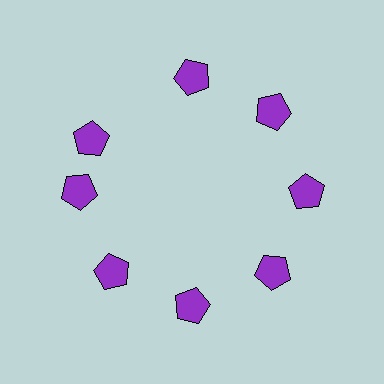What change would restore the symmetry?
The symmetry would be restored by rotating it back into even spacing with its neighbors so that all 8 pentagons sit at equal angles and equal distance from the center.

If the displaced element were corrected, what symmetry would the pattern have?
It would have 8-fold rotational symmetry — the pattern would map onto itself every 45 degrees.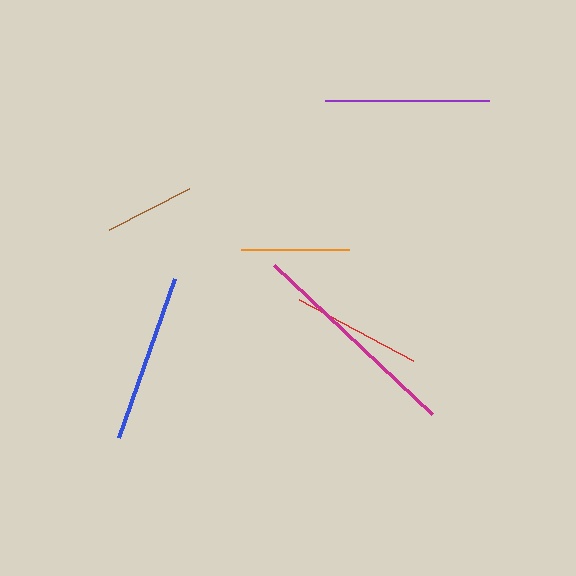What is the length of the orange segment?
The orange segment is approximately 108 pixels long.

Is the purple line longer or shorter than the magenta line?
The magenta line is longer than the purple line.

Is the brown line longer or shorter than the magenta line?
The magenta line is longer than the brown line.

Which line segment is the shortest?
The brown line is the shortest at approximately 90 pixels.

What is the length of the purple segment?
The purple segment is approximately 164 pixels long.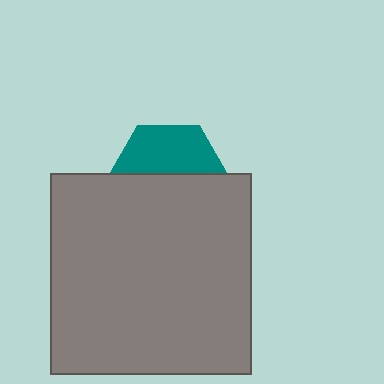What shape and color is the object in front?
The object in front is a gray square.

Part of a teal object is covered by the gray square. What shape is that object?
It is a hexagon.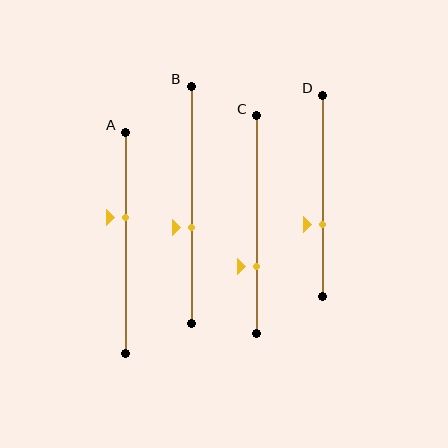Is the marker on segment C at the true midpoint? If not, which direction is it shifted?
No, the marker on segment C is shifted downward by about 19% of the segment length.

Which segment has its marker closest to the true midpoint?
Segment B has its marker closest to the true midpoint.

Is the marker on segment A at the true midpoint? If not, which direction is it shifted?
No, the marker on segment A is shifted upward by about 12% of the segment length.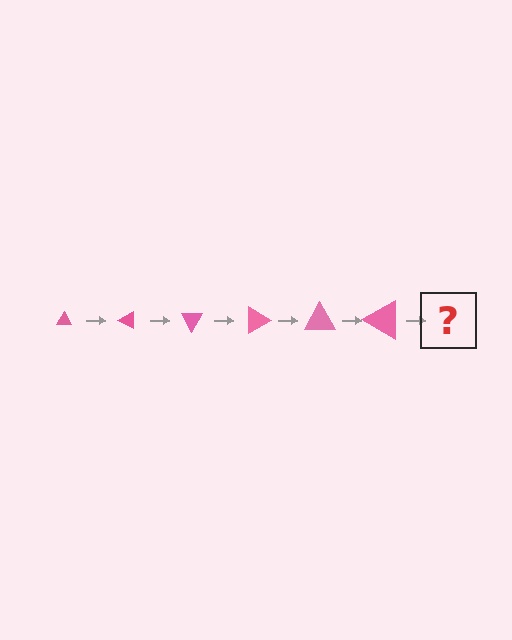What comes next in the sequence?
The next element should be a triangle, larger than the previous one and rotated 180 degrees from the start.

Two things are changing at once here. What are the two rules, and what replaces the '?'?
The two rules are that the triangle grows larger each step and it rotates 30 degrees each step. The '?' should be a triangle, larger than the previous one and rotated 180 degrees from the start.